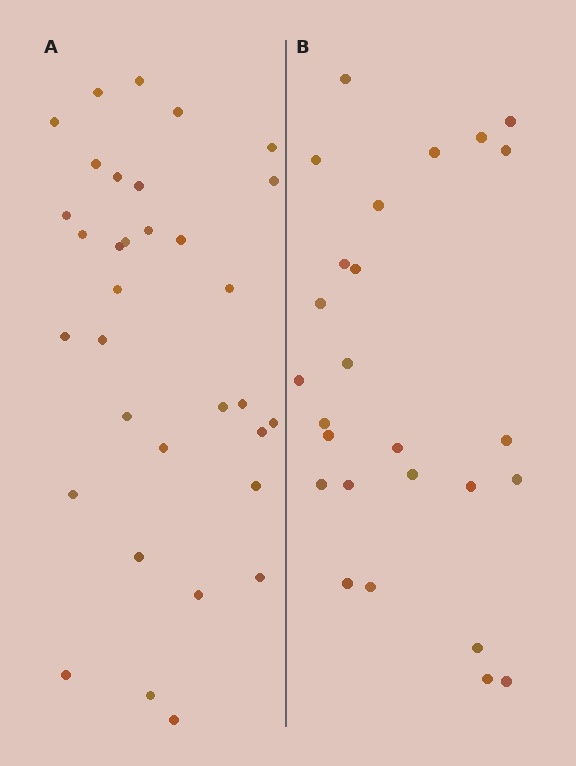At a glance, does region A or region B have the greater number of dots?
Region A (the left region) has more dots.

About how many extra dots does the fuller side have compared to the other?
Region A has roughly 8 or so more dots than region B.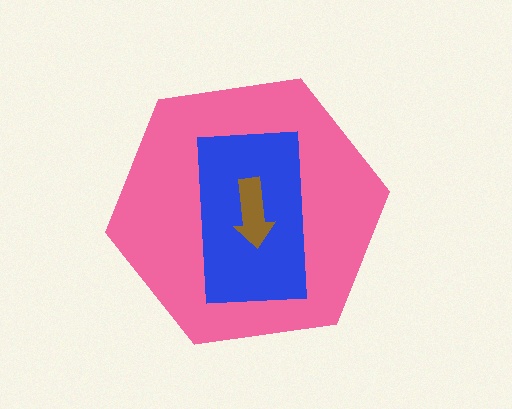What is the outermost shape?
The pink hexagon.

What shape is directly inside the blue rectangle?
The brown arrow.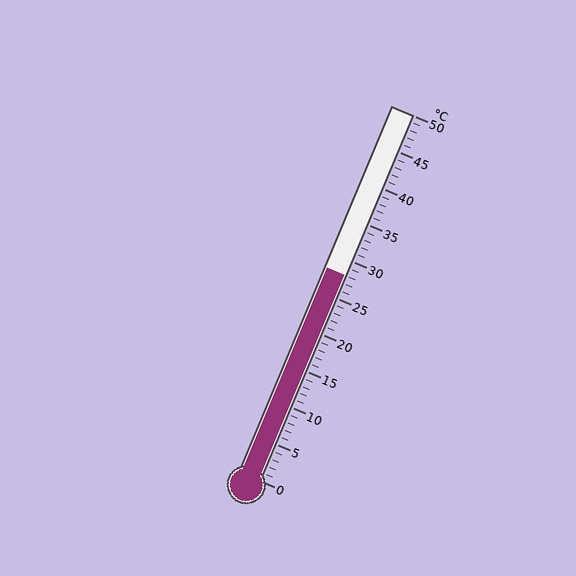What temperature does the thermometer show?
The thermometer shows approximately 28°C.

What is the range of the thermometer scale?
The thermometer scale ranges from 0°C to 50°C.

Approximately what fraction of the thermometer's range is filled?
The thermometer is filled to approximately 55% of its range.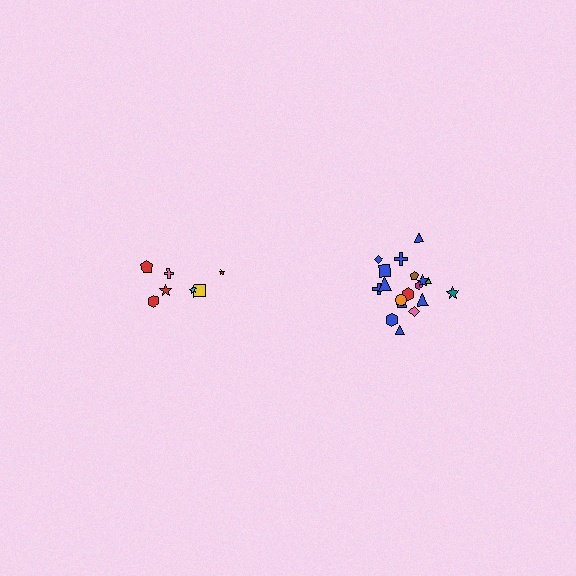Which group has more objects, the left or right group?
The right group.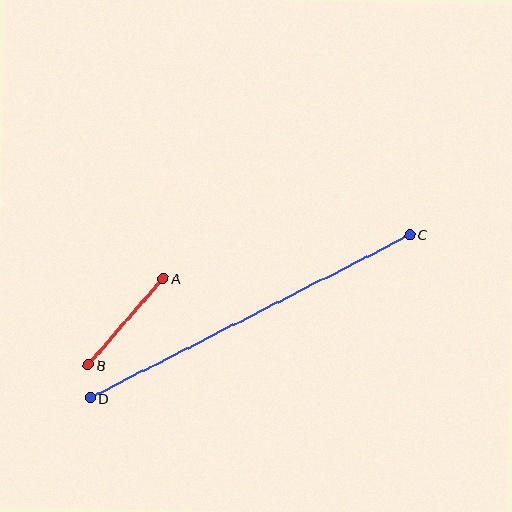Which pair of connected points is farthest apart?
Points C and D are farthest apart.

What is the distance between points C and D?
The distance is approximately 359 pixels.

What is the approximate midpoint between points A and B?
The midpoint is at approximately (126, 322) pixels.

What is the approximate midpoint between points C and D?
The midpoint is at approximately (250, 316) pixels.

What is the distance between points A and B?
The distance is approximately 114 pixels.